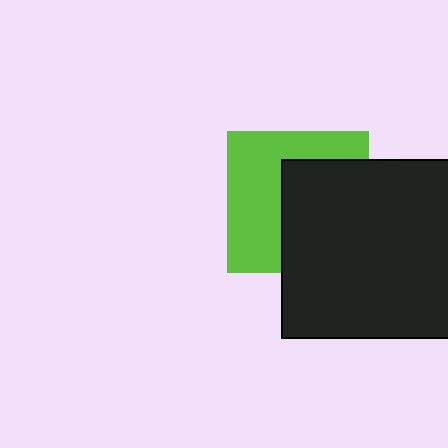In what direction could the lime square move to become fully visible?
The lime square could move left. That would shift it out from behind the black square entirely.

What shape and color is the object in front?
The object in front is a black square.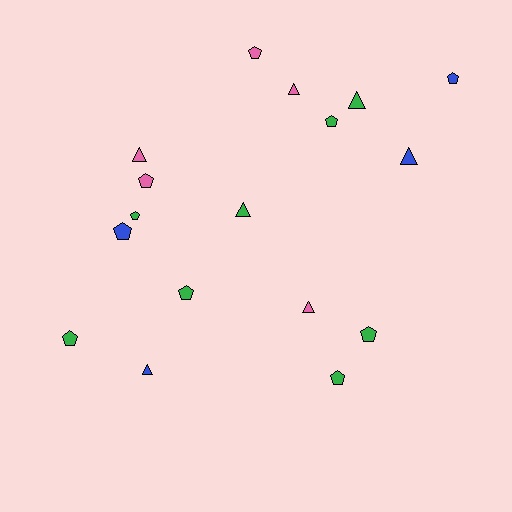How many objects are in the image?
There are 17 objects.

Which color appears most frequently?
Green, with 8 objects.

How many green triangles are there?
There are 2 green triangles.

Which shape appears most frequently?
Pentagon, with 10 objects.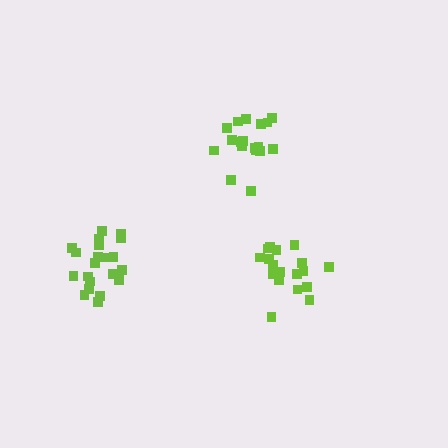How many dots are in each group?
Group 1: 21 dots, Group 2: 18 dots, Group 3: 18 dots (57 total).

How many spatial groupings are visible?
There are 3 spatial groupings.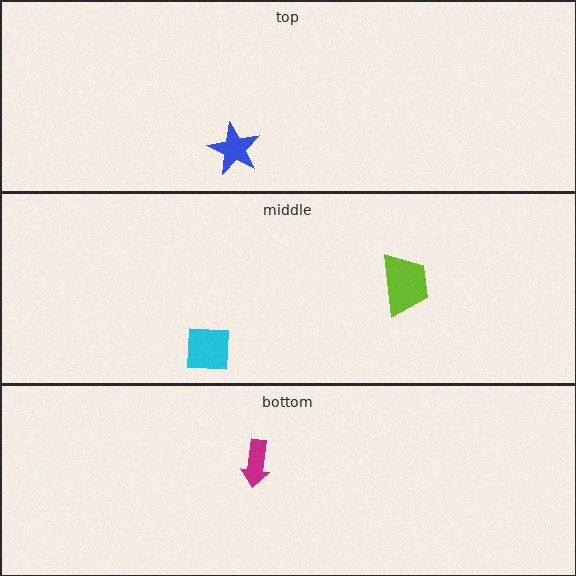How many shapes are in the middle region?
2.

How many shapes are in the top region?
1.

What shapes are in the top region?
The blue star.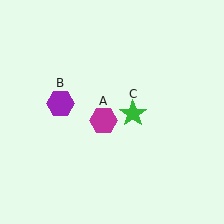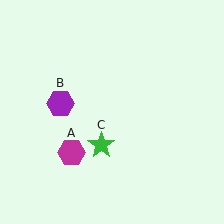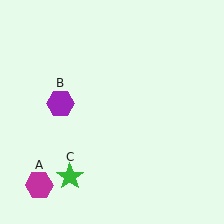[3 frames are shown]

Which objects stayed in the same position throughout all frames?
Purple hexagon (object B) remained stationary.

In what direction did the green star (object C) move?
The green star (object C) moved down and to the left.